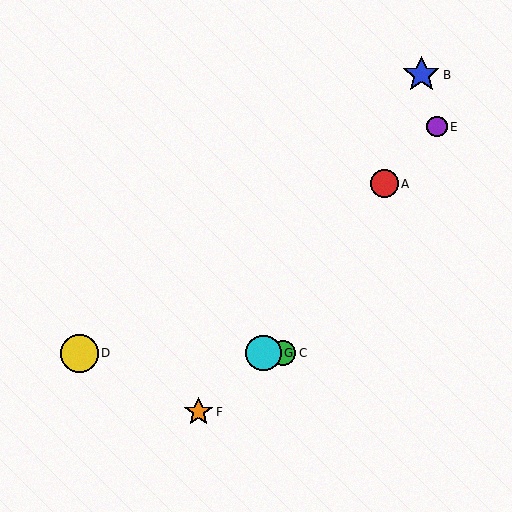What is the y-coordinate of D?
Object D is at y≈353.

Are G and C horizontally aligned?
Yes, both are at y≈353.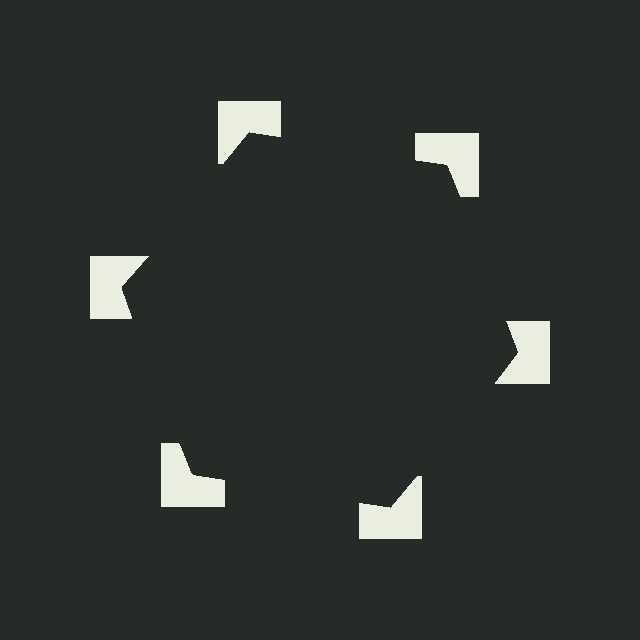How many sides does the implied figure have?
6 sides.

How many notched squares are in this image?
There are 6 — one at each vertex of the illusory hexagon.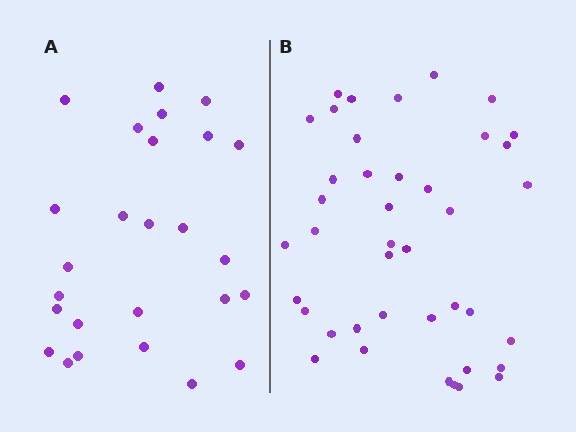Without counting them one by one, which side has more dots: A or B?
Region B (the right region) has more dots.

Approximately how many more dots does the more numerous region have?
Region B has approximately 15 more dots than region A.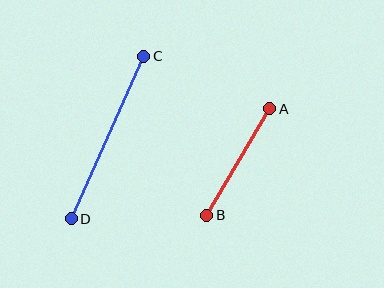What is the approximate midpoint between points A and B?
The midpoint is at approximately (238, 162) pixels.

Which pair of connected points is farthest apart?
Points C and D are farthest apart.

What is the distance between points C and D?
The distance is approximately 178 pixels.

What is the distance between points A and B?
The distance is approximately 124 pixels.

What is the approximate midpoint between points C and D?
The midpoint is at approximately (107, 137) pixels.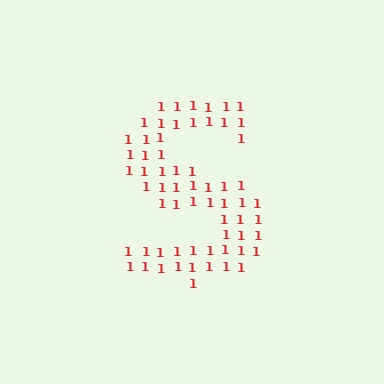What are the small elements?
The small elements are digit 1's.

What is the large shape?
The large shape is the letter S.